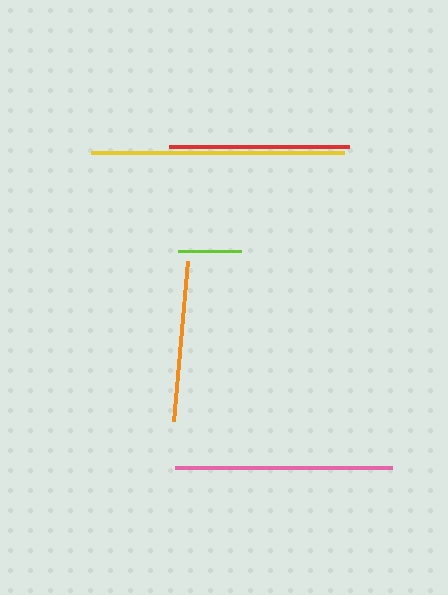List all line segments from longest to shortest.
From longest to shortest: yellow, pink, red, orange, lime.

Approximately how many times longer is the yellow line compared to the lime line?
The yellow line is approximately 4.0 times the length of the lime line.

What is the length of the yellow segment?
The yellow segment is approximately 254 pixels long.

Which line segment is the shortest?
The lime line is the shortest at approximately 63 pixels.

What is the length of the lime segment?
The lime segment is approximately 63 pixels long.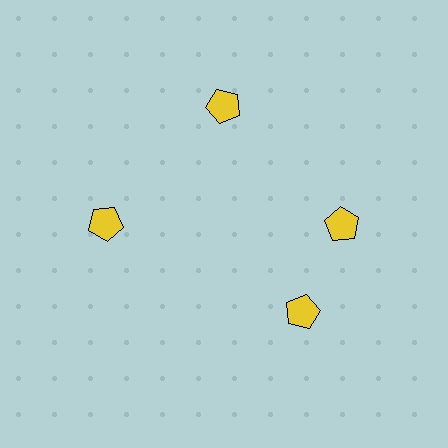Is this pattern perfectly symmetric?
No. The 4 yellow pentagons are arranged in a ring, but one element near the 6 o'clock position is rotated out of alignment along the ring, breaking the 4-fold rotational symmetry.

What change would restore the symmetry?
The symmetry would be restored by rotating it back into even spacing with its neighbors so that all 4 pentagons sit at equal angles and equal distance from the center.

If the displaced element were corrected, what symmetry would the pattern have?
It would have 4-fold rotational symmetry — the pattern would map onto itself every 90 degrees.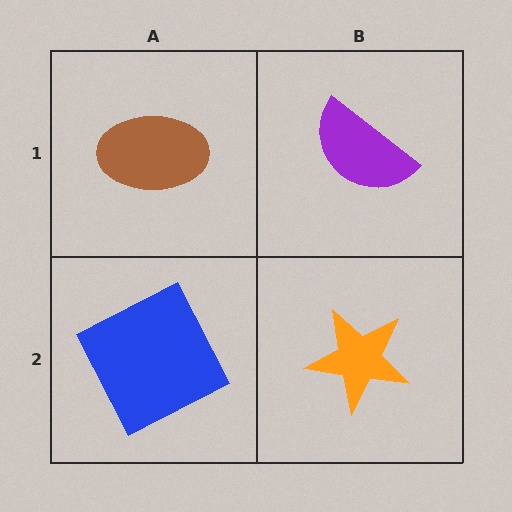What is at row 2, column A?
A blue square.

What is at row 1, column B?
A purple semicircle.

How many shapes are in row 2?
2 shapes.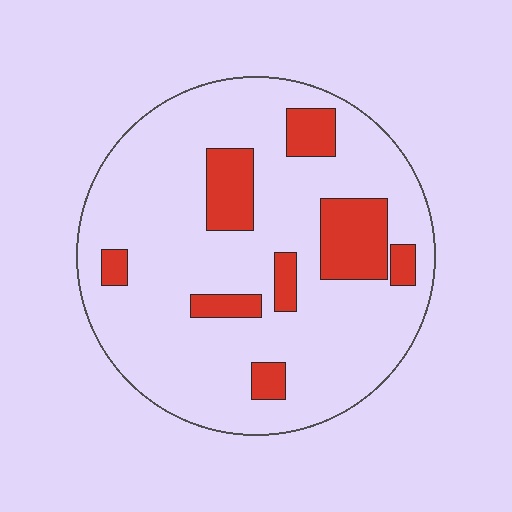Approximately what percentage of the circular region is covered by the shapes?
Approximately 20%.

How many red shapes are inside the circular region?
8.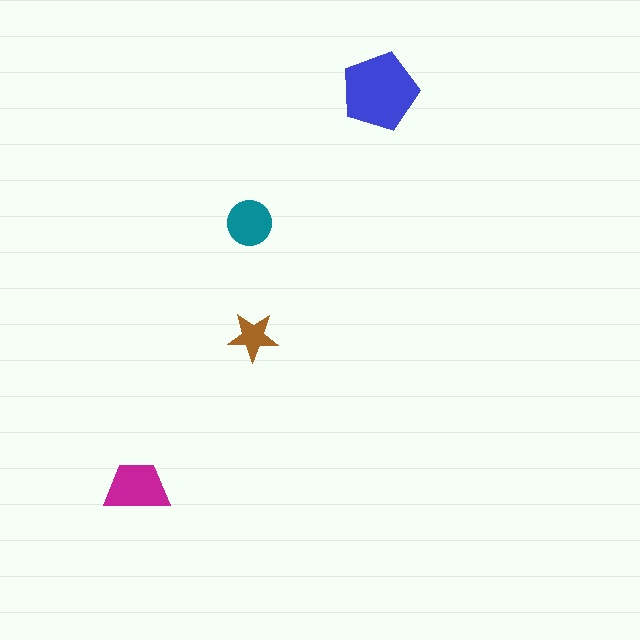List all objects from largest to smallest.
The blue pentagon, the magenta trapezoid, the teal circle, the brown star.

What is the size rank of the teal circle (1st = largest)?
3rd.